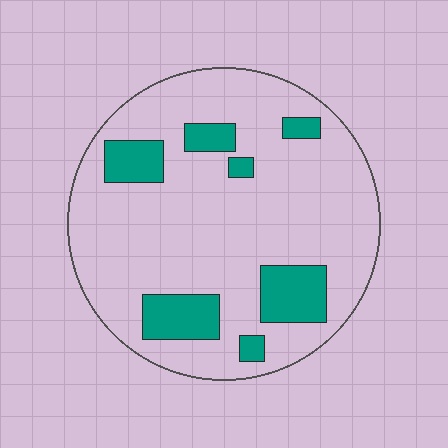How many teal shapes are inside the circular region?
7.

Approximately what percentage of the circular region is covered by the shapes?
Approximately 20%.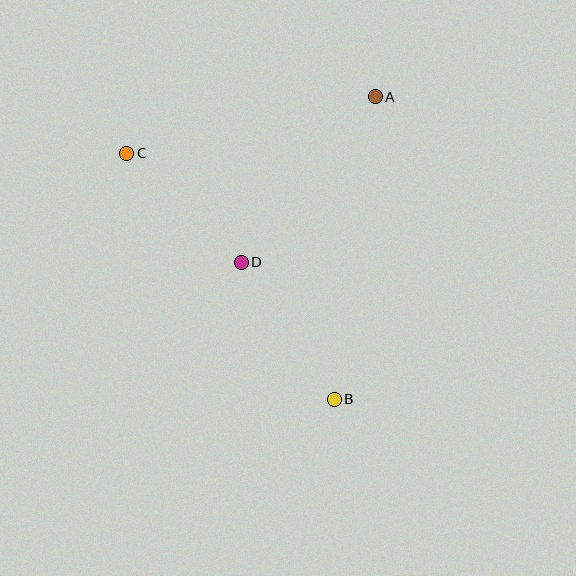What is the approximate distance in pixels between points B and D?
The distance between B and D is approximately 166 pixels.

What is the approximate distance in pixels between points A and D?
The distance between A and D is approximately 213 pixels.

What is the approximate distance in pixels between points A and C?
The distance between A and C is approximately 255 pixels.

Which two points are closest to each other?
Points C and D are closest to each other.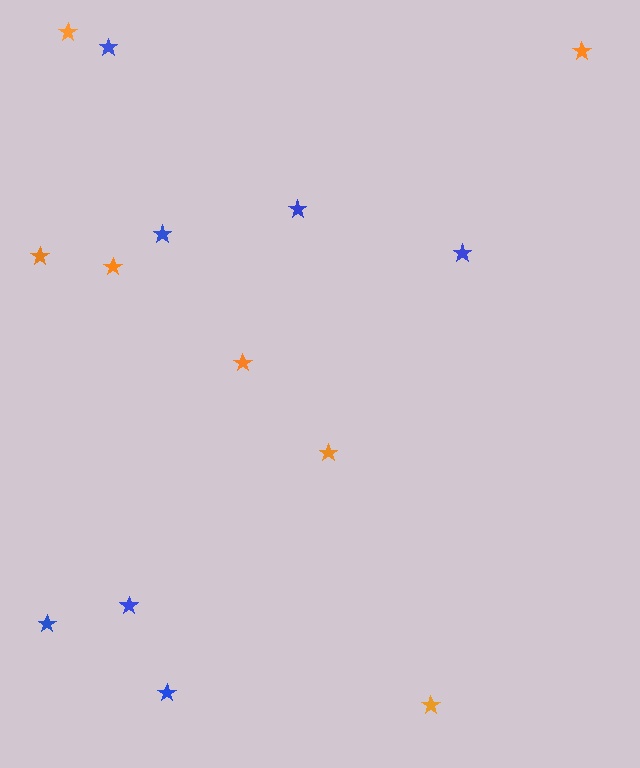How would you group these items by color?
There are 2 groups: one group of orange stars (7) and one group of blue stars (7).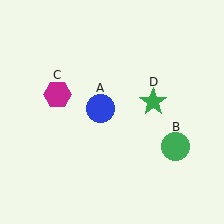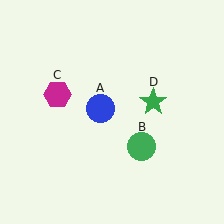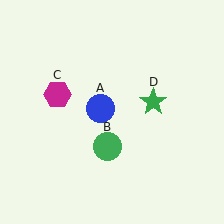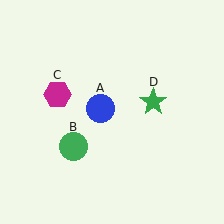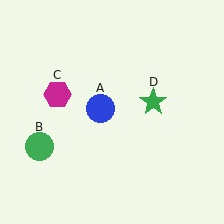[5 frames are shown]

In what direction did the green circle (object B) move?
The green circle (object B) moved left.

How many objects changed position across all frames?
1 object changed position: green circle (object B).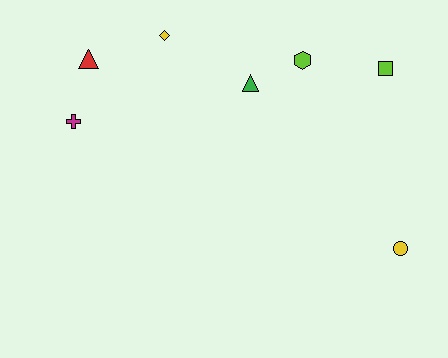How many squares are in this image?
There is 1 square.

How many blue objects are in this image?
There are no blue objects.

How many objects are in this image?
There are 7 objects.